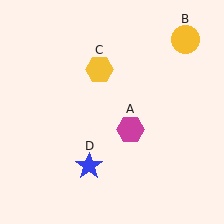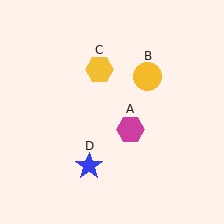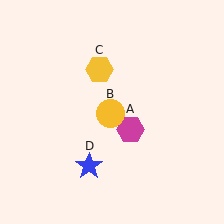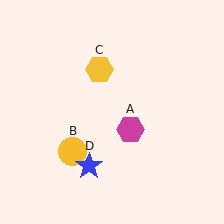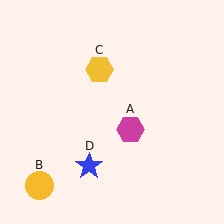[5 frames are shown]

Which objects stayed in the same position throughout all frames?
Magenta hexagon (object A) and yellow hexagon (object C) and blue star (object D) remained stationary.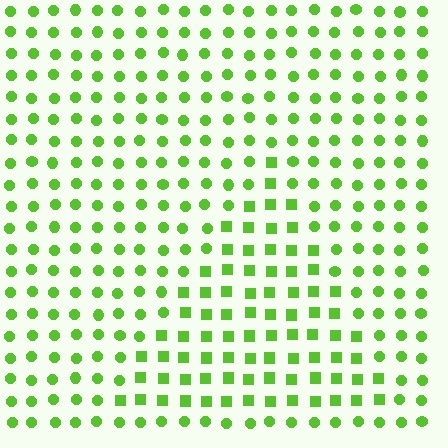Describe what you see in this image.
The image is filled with small lime elements arranged in a uniform grid. A triangle-shaped region contains squares, while the surrounding area contains circles. The boundary is defined purely by the change in element shape.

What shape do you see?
I see a triangle.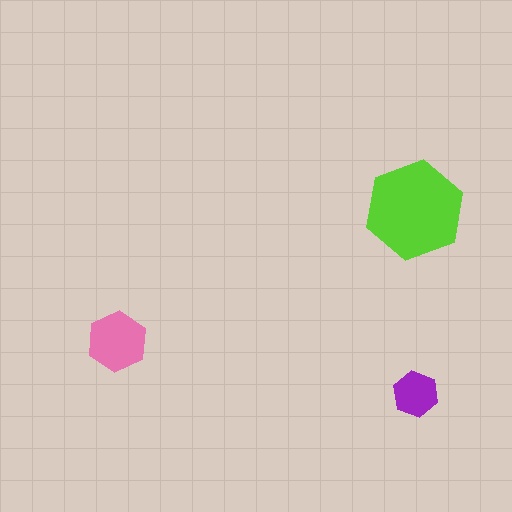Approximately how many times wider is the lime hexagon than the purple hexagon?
About 2 times wider.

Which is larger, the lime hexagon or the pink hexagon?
The lime one.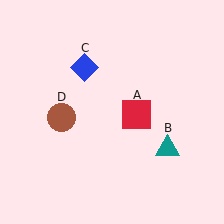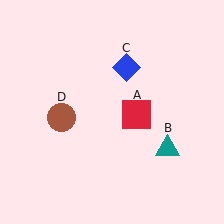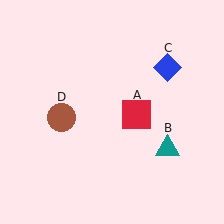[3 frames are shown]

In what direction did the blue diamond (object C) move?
The blue diamond (object C) moved right.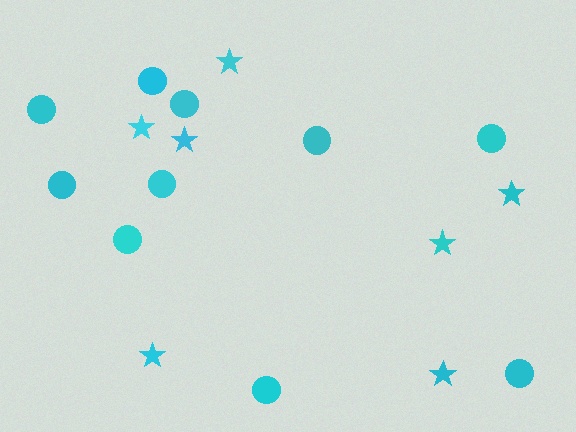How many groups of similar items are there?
There are 2 groups: one group of circles (10) and one group of stars (7).